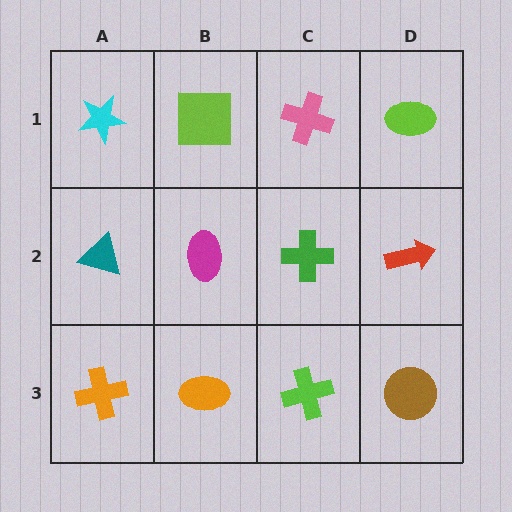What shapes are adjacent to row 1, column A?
A teal triangle (row 2, column A), a lime square (row 1, column B).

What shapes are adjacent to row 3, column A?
A teal triangle (row 2, column A), an orange ellipse (row 3, column B).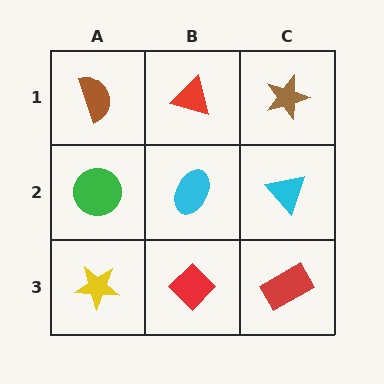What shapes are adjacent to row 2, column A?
A brown semicircle (row 1, column A), a yellow star (row 3, column A), a cyan ellipse (row 2, column B).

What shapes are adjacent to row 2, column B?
A red triangle (row 1, column B), a red diamond (row 3, column B), a green circle (row 2, column A), a cyan triangle (row 2, column C).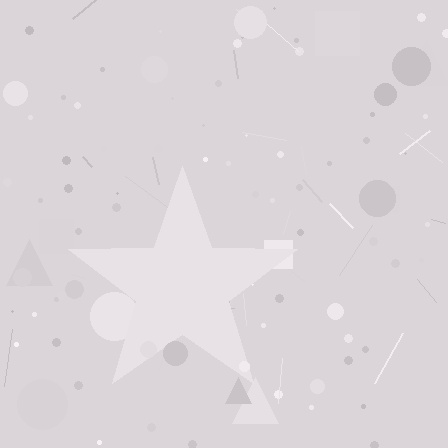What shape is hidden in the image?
A star is hidden in the image.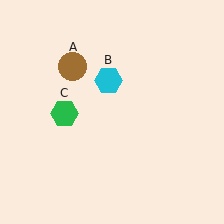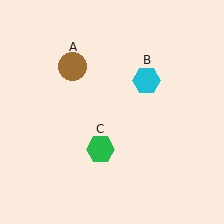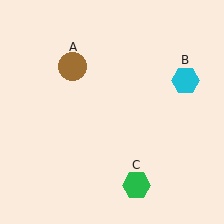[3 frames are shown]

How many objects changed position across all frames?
2 objects changed position: cyan hexagon (object B), green hexagon (object C).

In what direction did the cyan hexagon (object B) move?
The cyan hexagon (object B) moved right.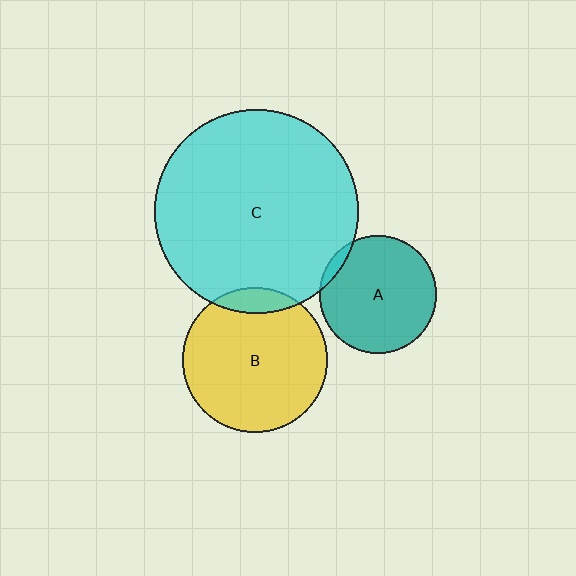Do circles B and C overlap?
Yes.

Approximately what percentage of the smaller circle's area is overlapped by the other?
Approximately 10%.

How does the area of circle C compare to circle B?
Approximately 2.0 times.